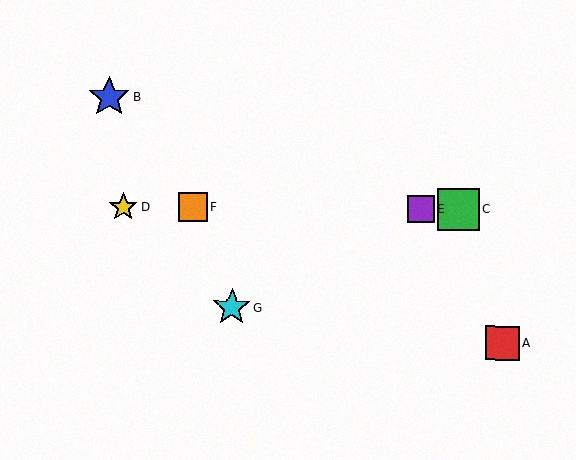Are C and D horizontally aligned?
Yes, both are at y≈209.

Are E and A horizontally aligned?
No, E is at y≈209 and A is at y≈343.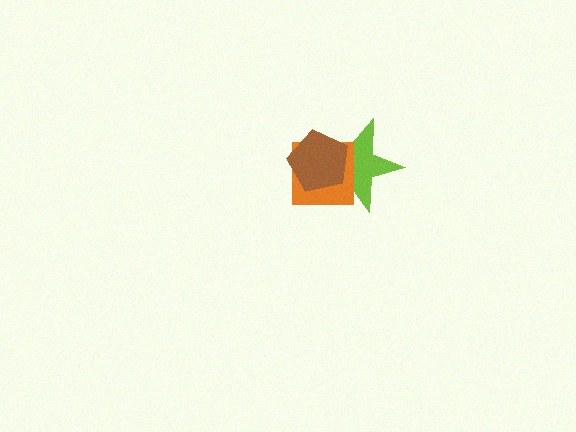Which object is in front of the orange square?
The brown pentagon is in front of the orange square.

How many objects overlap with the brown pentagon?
2 objects overlap with the brown pentagon.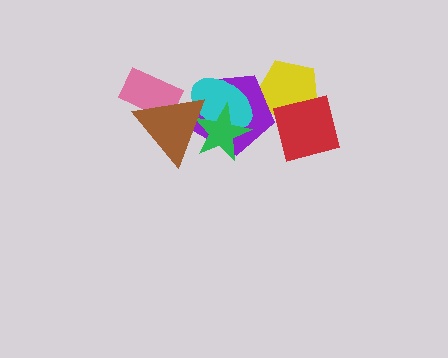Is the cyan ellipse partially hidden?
Yes, it is partially covered by another shape.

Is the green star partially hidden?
Yes, it is partially covered by another shape.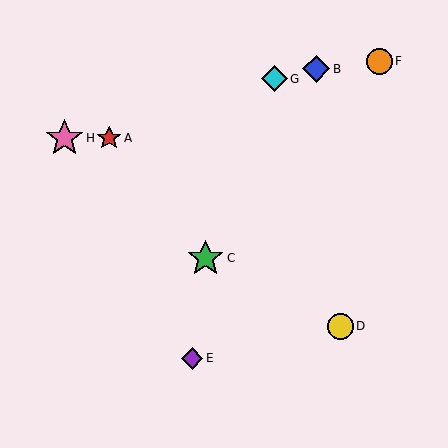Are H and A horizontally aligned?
Yes, both are at y≈138.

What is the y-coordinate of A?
Object A is at y≈138.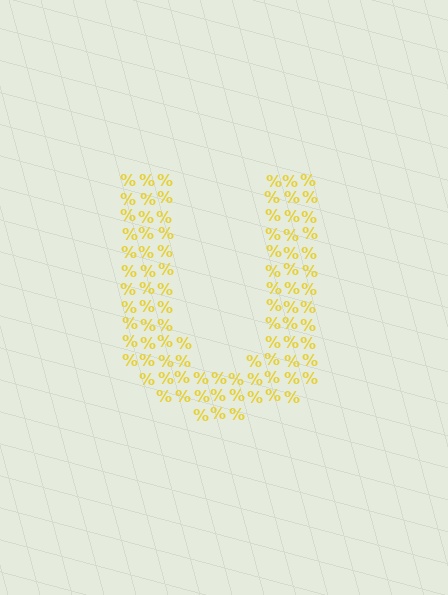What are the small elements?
The small elements are percent signs.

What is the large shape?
The large shape is the letter U.